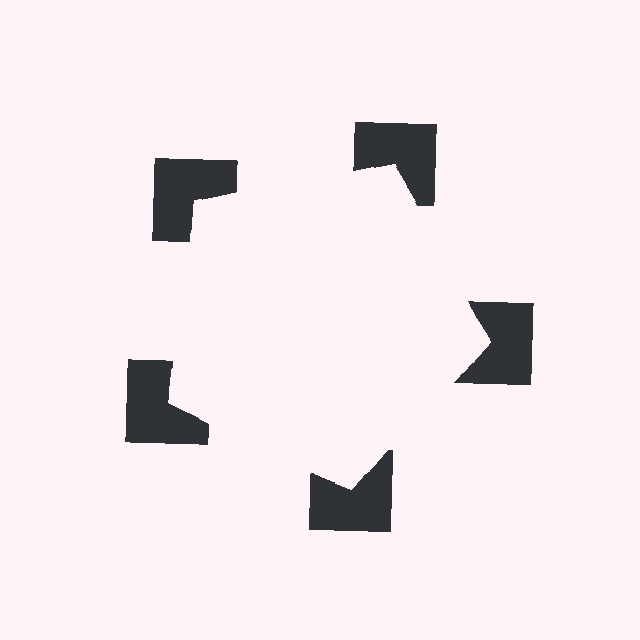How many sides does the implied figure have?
5 sides.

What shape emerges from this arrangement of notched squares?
An illusory pentagon — its edges are inferred from the aligned wedge cuts in the notched squares, not physically drawn.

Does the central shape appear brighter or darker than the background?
It typically appears slightly brighter than the background, even though no actual brightness change is drawn.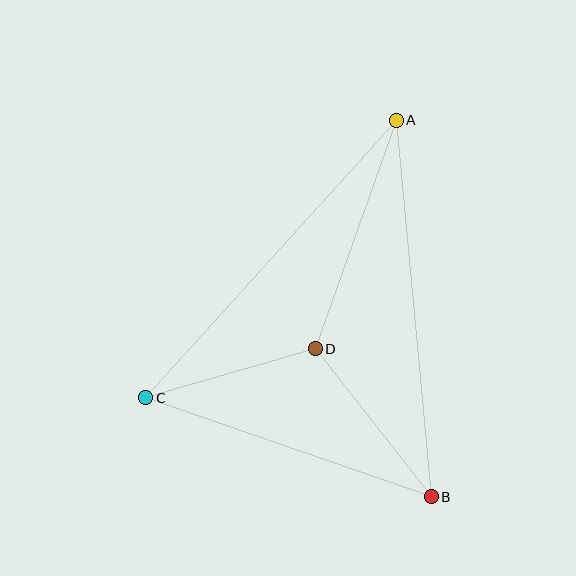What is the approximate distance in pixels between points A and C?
The distance between A and C is approximately 374 pixels.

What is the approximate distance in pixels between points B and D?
The distance between B and D is approximately 188 pixels.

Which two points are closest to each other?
Points C and D are closest to each other.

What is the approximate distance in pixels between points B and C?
The distance between B and C is approximately 302 pixels.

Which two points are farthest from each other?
Points A and B are farthest from each other.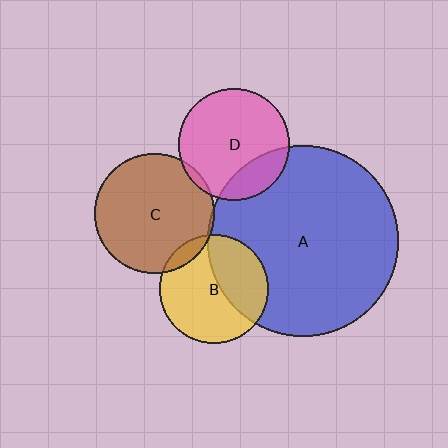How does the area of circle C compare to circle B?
Approximately 1.2 times.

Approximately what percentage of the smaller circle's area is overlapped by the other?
Approximately 10%.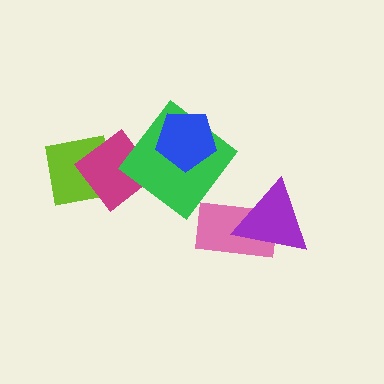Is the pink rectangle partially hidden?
Yes, it is partially covered by another shape.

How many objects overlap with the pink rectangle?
1 object overlaps with the pink rectangle.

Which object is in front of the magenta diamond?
The green diamond is in front of the magenta diamond.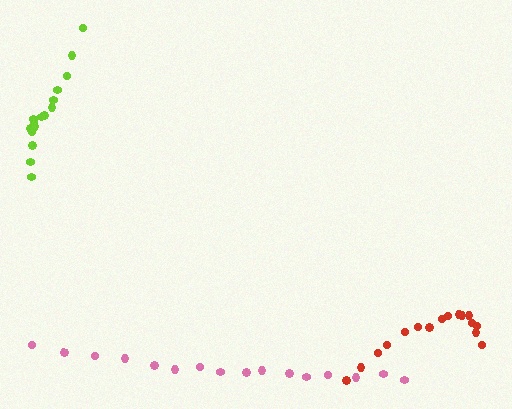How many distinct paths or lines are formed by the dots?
There are 3 distinct paths.